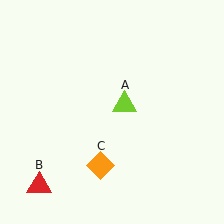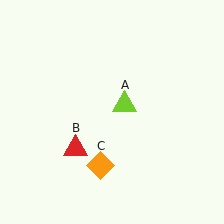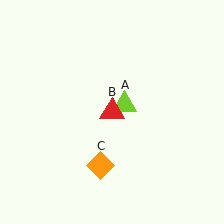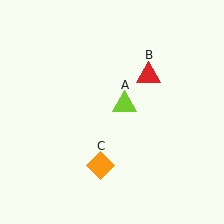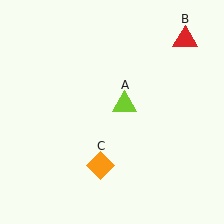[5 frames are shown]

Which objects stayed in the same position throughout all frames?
Lime triangle (object A) and orange diamond (object C) remained stationary.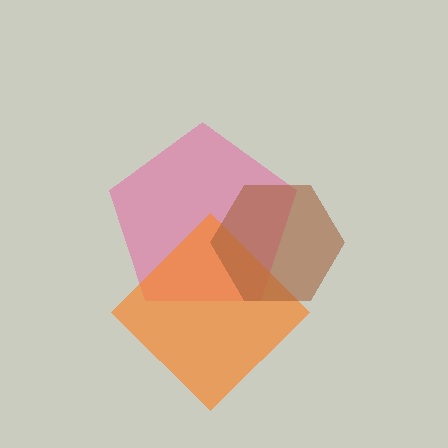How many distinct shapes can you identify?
There are 3 distinct shapes: a pink pentagon, an orange diamond, a brown hexagon.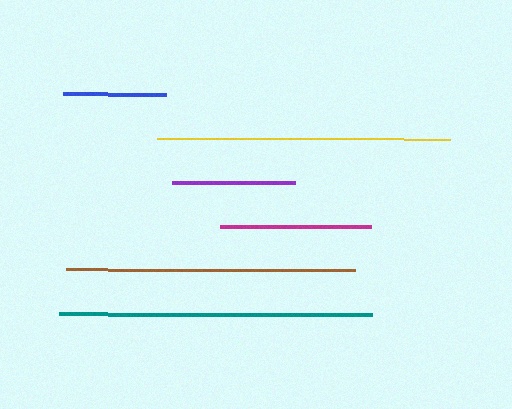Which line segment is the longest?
The teal line is the longest at approximately 313 pixels.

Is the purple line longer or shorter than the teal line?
The teal line is longer than the purple line.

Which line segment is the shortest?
The blue line is the shortest at approximately 103 pixels.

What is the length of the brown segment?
The brown segment is approximately 289 pixels long.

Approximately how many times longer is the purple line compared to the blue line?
The purple line is approximately 1.2 times the length of the blue line.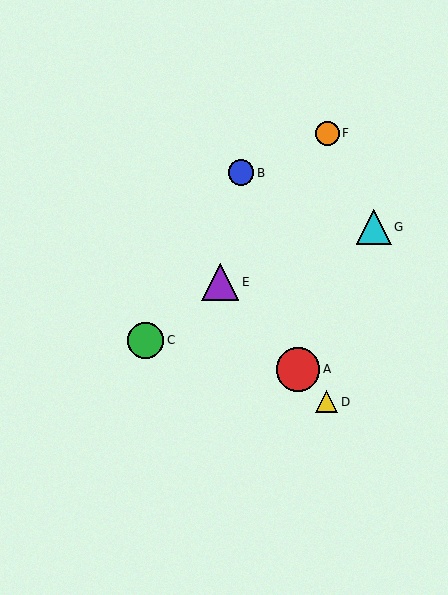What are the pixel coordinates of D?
Object D is at (327, 402).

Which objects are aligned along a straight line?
Objects A, D, E are aligned along a straight line.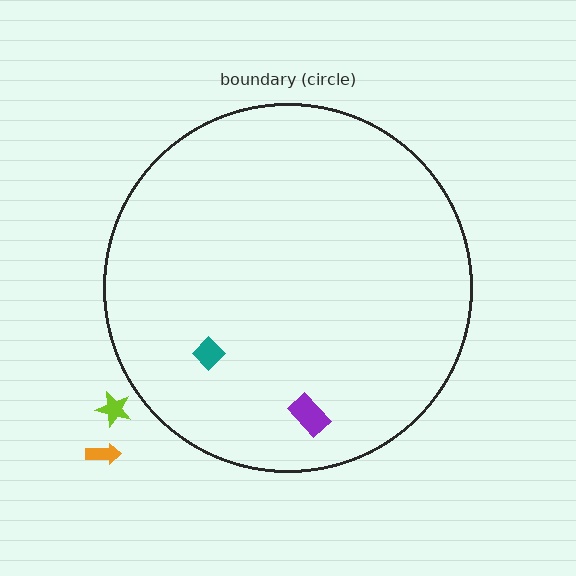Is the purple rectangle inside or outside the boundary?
Inside.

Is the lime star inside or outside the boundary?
Outside.